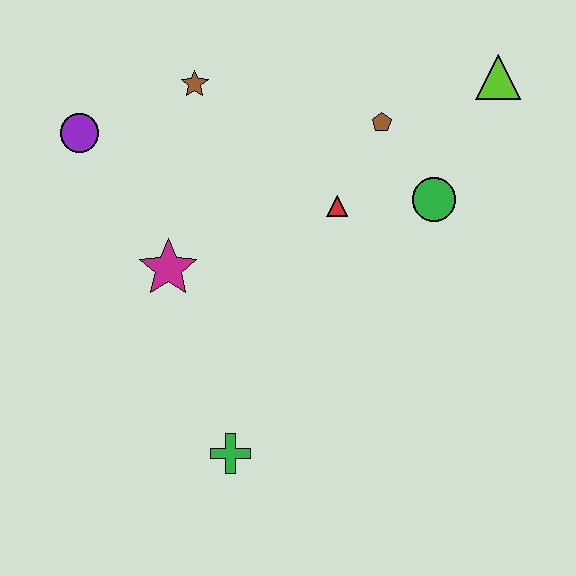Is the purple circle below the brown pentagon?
Yes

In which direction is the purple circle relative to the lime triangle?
The purple circle is to the left of the lime triangle.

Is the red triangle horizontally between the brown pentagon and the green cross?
Yes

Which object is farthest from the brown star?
The green cross is farthest from the brown star.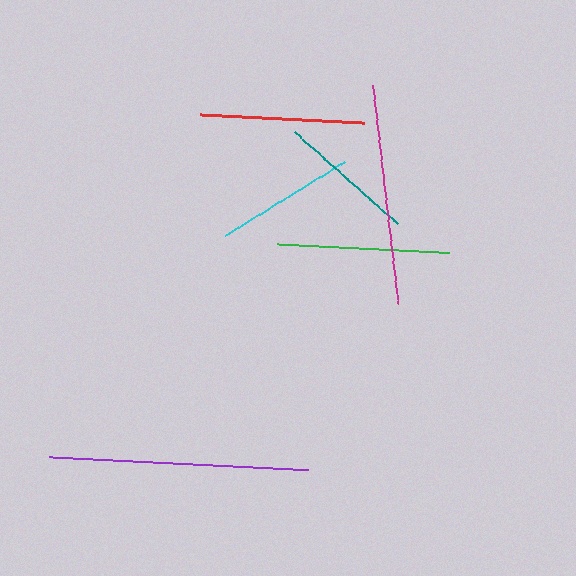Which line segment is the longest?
The purple line is the longest at approximately 259 pixels.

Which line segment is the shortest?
The teal line is the shortest at approximately 139 pixels.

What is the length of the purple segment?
The purple segment is approximately 259 pixels long.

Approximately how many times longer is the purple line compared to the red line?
The purple line is approximately 1.6 times the length of the red line.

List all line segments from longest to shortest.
From longest to shortest: purple, magenta, green, red, cyan, teal.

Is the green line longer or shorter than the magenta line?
The magenta line is longer than the green line.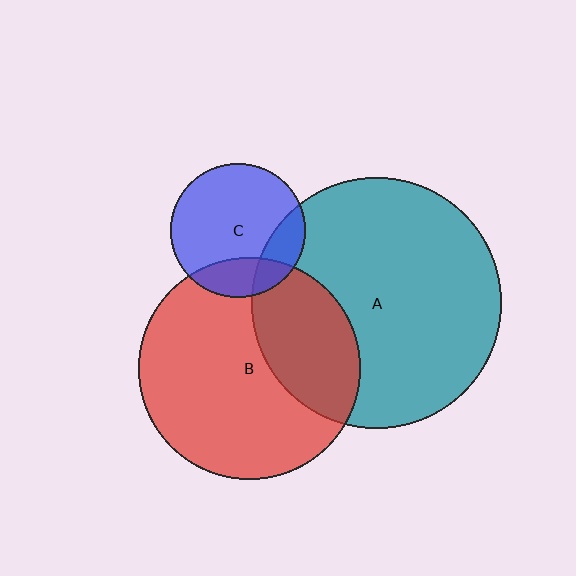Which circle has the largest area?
Circle A (teal).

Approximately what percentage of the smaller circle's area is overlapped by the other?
Approximately 20%.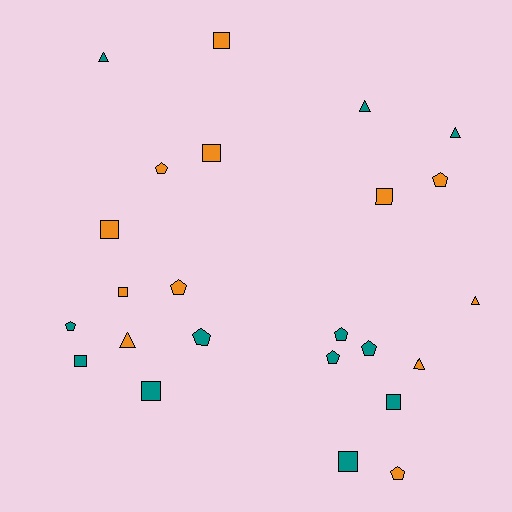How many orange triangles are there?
There are 3 orange triangles.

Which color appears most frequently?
Orange, with 12 objects.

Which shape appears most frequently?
Pentagon, with 9 objects.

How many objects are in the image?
There are 24 objects.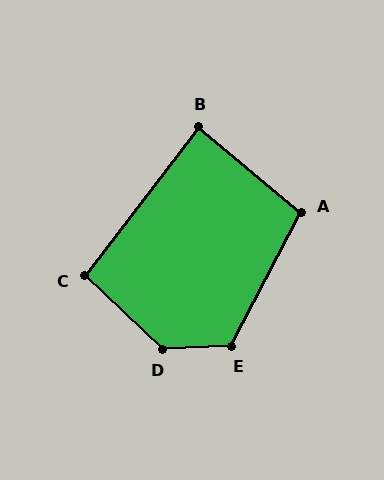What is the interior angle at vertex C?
Approximately 96 degrees (obtuse).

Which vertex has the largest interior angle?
D, at approximately 134 degrees.